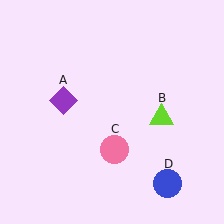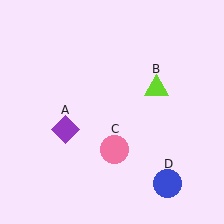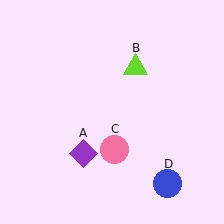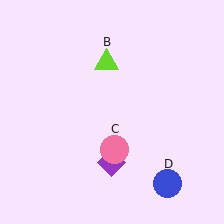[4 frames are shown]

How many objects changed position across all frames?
2 objects changed position: purple diamond (object A), lime triangle (object B).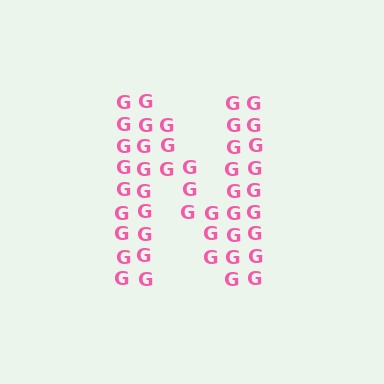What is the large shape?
The large shape is the letter N.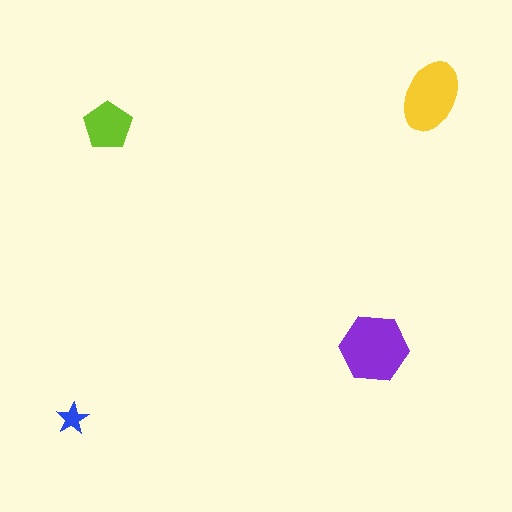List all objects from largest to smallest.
The purple hexagon, the yellow ellipse, the lime pentagon, the blue star.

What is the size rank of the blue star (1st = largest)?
4th.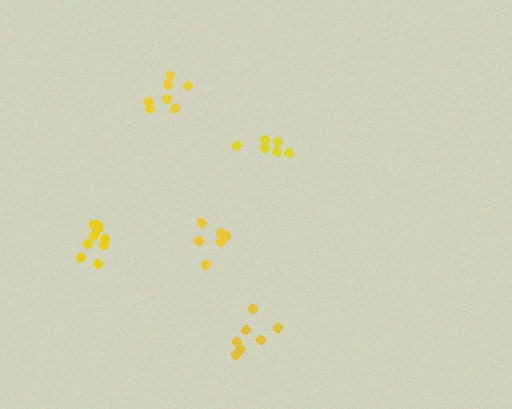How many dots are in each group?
Group 1: 6 dots, Group 2: 9 dots, Group 3: 6 dots, Group 4: 7 dots, Group 5: 7 dots (35 total).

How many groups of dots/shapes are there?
There are 5 groups.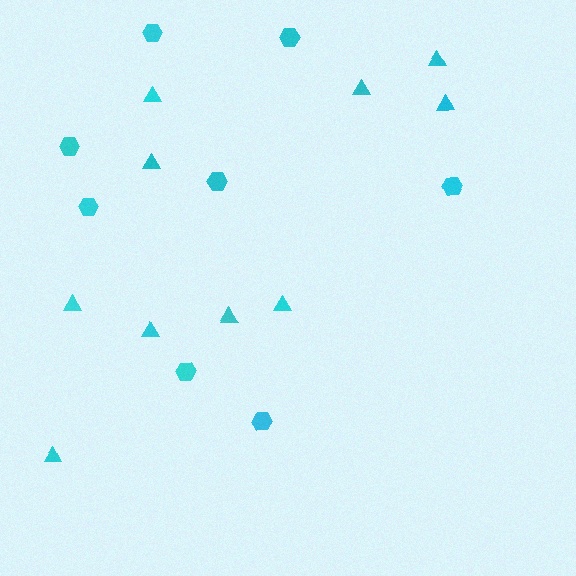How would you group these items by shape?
There are 2 groups: one group of triangles (10) and one group of hexagons (8).